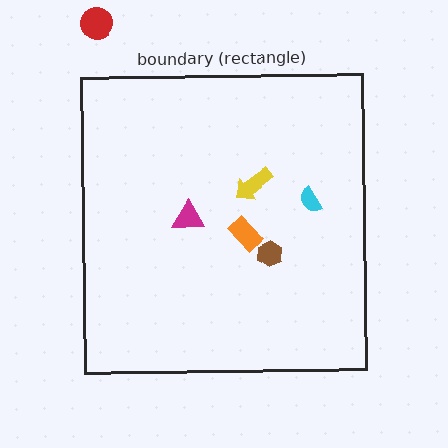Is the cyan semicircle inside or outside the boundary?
Inside.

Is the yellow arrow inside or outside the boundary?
Inside.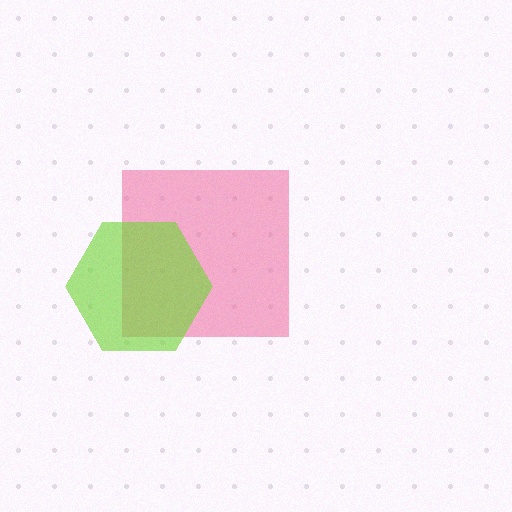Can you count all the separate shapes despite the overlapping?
Yes, there are 2 separate shapes.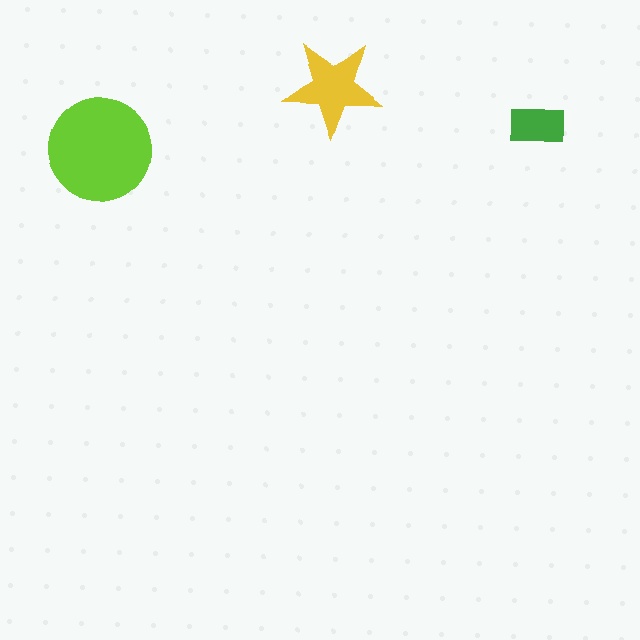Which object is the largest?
The lime circle.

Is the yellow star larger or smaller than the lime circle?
Smaller.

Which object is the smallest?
The green rectangle.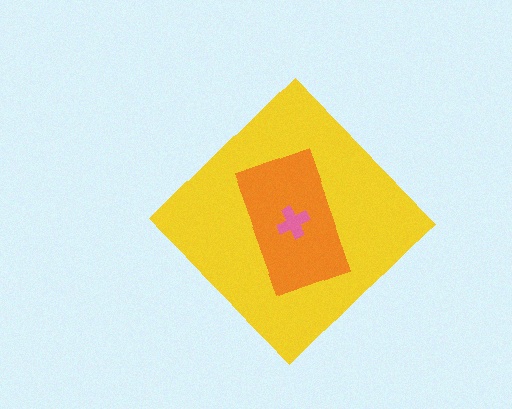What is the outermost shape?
The yellow diamond.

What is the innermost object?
The pink cross.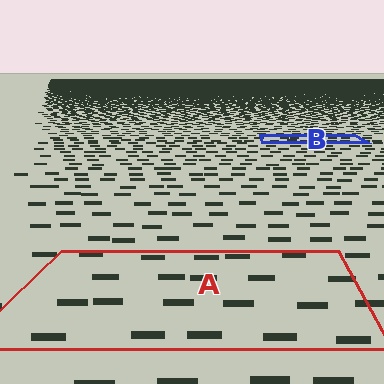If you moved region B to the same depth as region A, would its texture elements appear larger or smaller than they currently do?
They would appear larger. At a closer depth, the same texture elements are projected at a bigger on-screen size.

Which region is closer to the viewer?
Region A is closer. The texture elements there are larger and more spread out.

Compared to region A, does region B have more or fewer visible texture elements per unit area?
Region B has more texture elements per unit area — they are packed more densely because it is farther away.